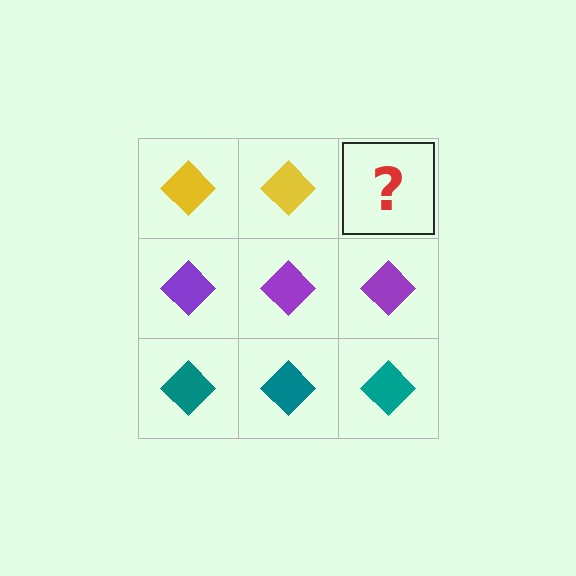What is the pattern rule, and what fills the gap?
The rule is that each row has a consistent color. The gap should be filled with a yellow diamond.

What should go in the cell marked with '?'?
The missing cell should contain a yellow diamond.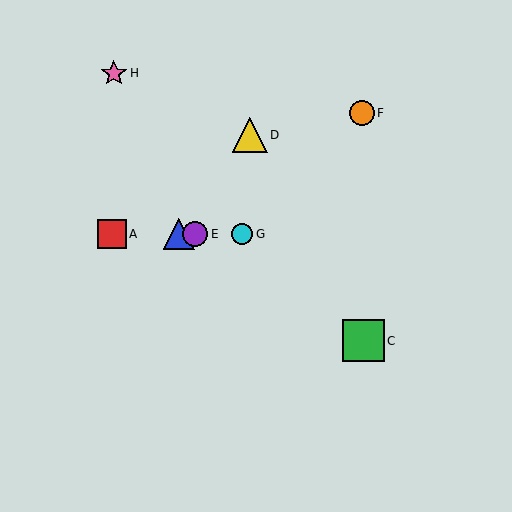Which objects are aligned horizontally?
Objects A, B, E, G are aligned horizontally.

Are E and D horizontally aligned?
No, E is at y≈234 and D is at y≈135.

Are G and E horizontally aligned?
Yes, both are at y≈234.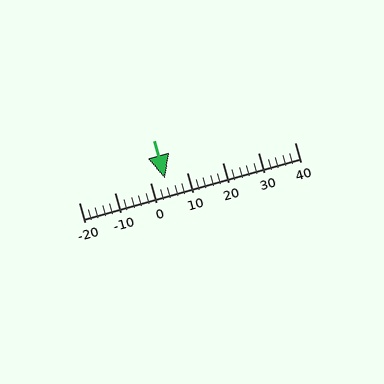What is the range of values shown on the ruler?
The ruler shows values from -20 to 40.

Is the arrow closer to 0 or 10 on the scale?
The arrow is closer to 0.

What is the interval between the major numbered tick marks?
The major tick marks are spaced 10 units apart.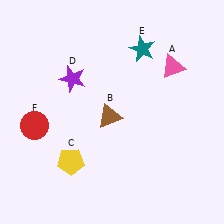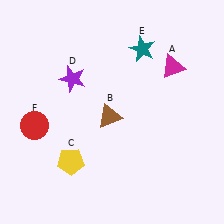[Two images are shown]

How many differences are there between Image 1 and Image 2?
There is 1 difference between the two images.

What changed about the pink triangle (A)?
In Image 1, A is pink. In Image 2, it changed to magenta.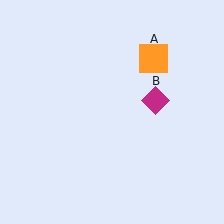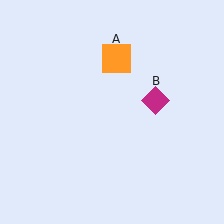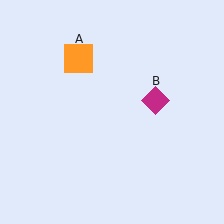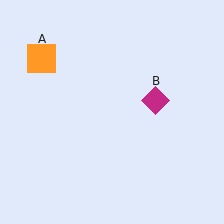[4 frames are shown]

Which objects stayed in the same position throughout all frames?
Magenta diamond (object B) remained stationary.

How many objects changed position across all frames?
1 object changed position: orange square (object A).